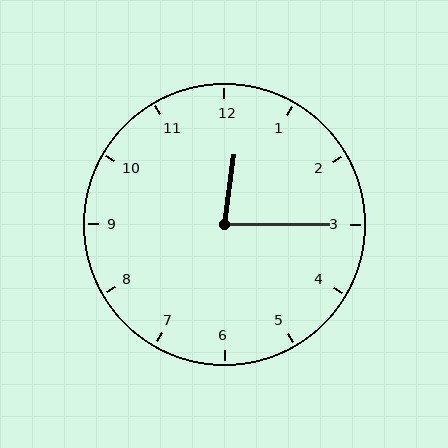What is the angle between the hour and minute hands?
Approximately 82 degrees.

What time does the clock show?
12:15.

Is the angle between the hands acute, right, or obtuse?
It is acute.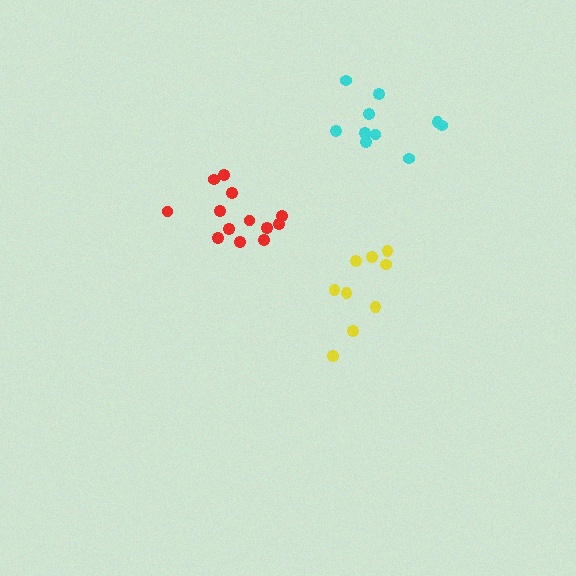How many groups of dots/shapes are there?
There are 3 groups.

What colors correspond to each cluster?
The clusters are colored: yellow, cyan, red.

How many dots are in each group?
Group 1: 9 dots, Group 2: 10 dots, Group 3: 13 dots (32 total).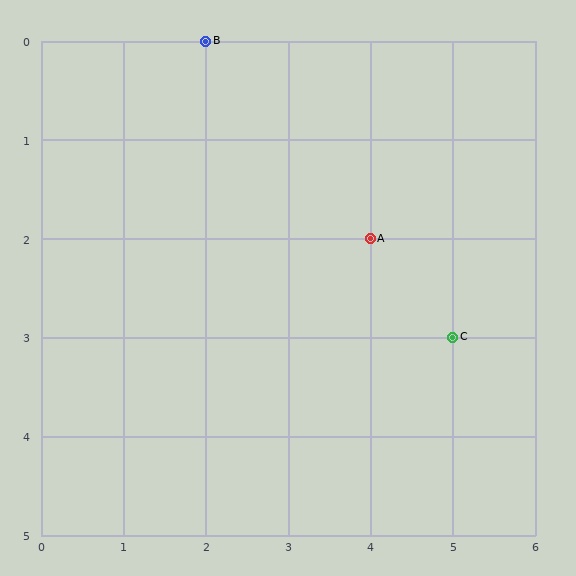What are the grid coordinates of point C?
Point C is at grid coordinates (5, 3).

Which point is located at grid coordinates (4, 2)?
Point A is at (4, 2).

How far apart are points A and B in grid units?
Points A and B are 2 columns and 2 rows apart (about 2.8 grid units diagonally).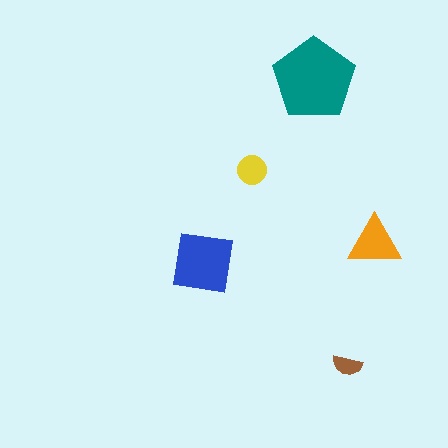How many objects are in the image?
There are 5 objects in the image.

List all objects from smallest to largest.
The brown semicircle, the yellow circle, the orange triangle, the blue square, the teal pentagon.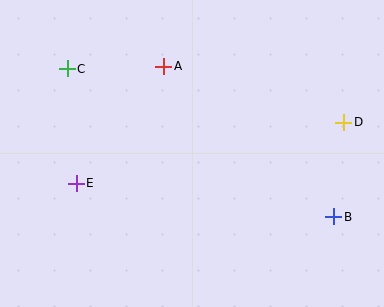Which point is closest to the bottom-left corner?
Point E is closest to the bottom-left corner.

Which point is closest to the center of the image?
Point A at (164, 66) is closest to the center.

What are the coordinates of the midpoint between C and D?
The midpoint between C and D is at (206, 95).